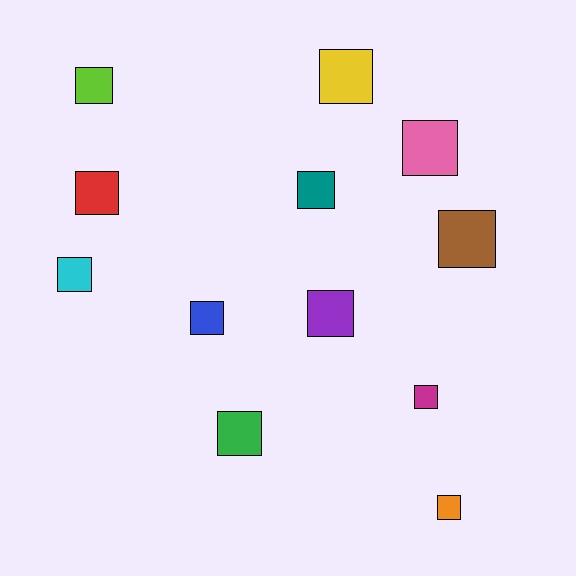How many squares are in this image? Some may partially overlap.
There are 12 squares.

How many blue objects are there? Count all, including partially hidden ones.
There is 1 blue object.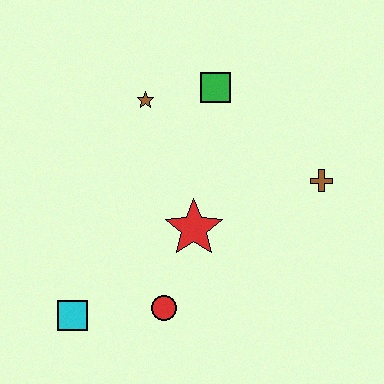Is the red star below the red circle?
No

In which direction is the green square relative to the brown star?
The green square is to the right of the brown star.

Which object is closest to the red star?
The red circle is closest to the red star.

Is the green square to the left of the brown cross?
Yes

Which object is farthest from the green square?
The cyan square is farthest from the green square.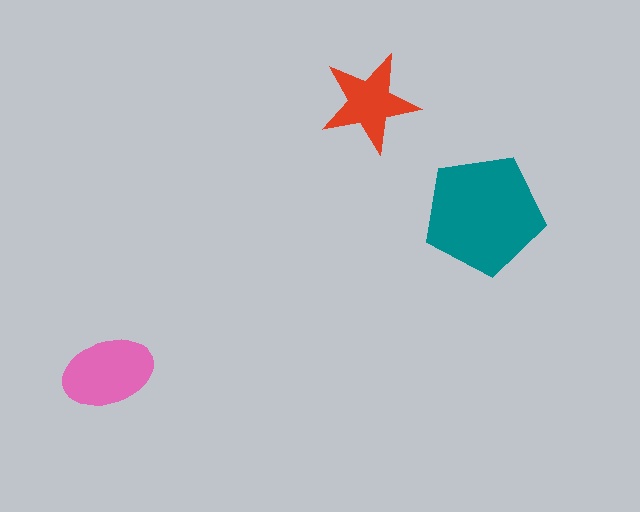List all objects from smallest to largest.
The red star, the pink ellipse, the teal pentagon.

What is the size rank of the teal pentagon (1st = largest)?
1st.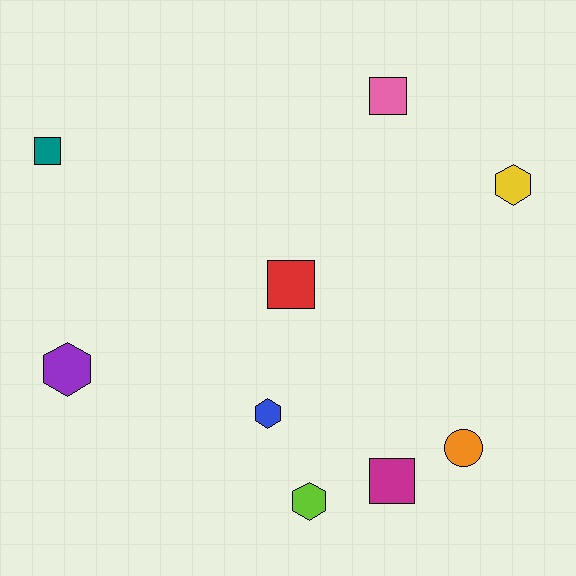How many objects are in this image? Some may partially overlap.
There are 9 objects.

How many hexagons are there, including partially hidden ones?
There are 4 hexagons.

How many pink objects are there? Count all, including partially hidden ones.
There is 1 pink object.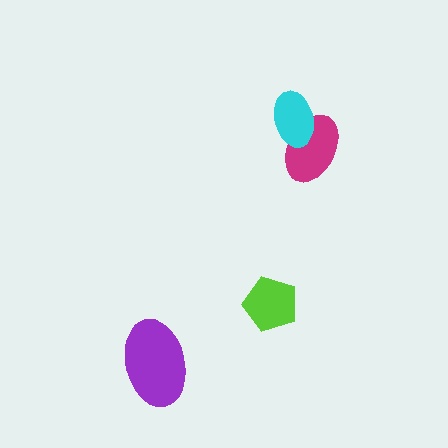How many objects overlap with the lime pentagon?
0 objects overlap with the lime pentagon.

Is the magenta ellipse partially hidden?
Yes, it is partially covered by another shape.